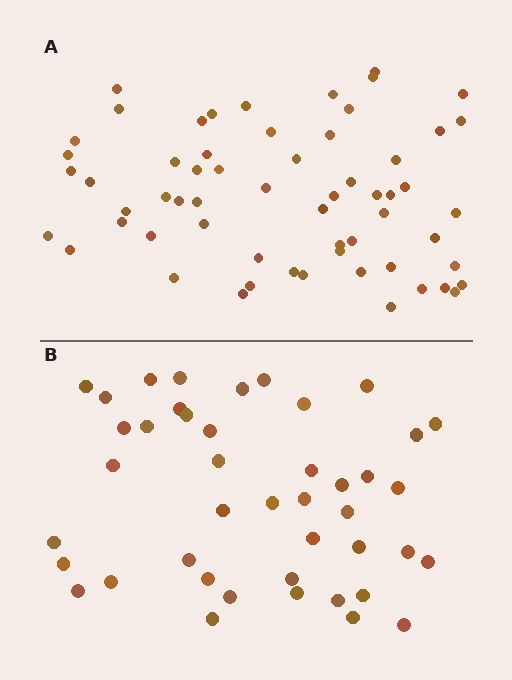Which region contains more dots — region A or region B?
Region A (the top region) has more dots.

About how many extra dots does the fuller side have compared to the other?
Region A has approximately 15 more dots than region B.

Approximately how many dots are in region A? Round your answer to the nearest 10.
About 60 dots.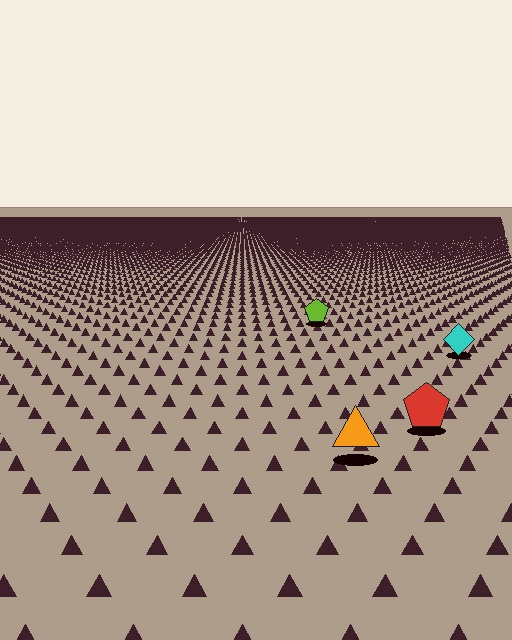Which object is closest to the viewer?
The orange triangle is closest. The texture marks near it are larger and more spread out.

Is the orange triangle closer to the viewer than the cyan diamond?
Yes. The orange triangle is closer — you can tell from the texture gradient: the ground texture is coarser near it.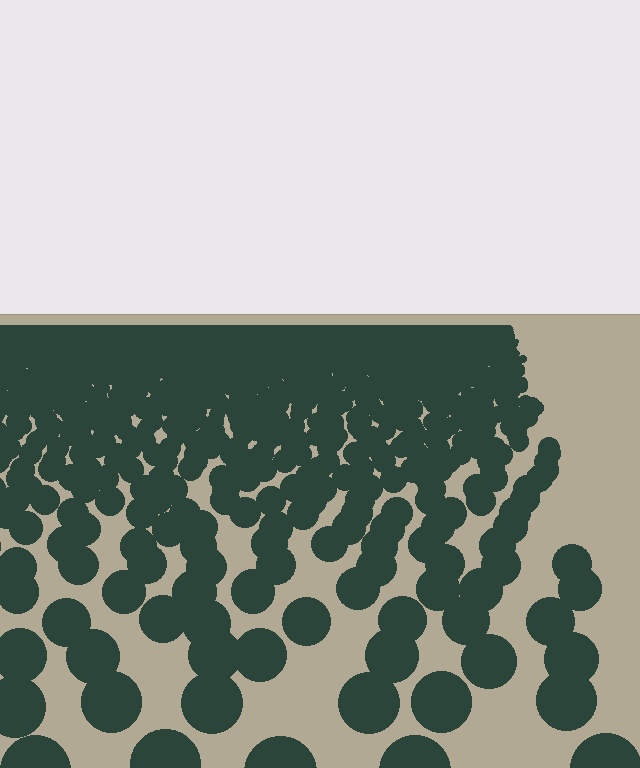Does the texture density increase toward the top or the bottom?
Density increases toward the top.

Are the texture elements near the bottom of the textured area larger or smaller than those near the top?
Larger. Near the bottom, elements are closer to the viewer and appear at a bigger on-screen size.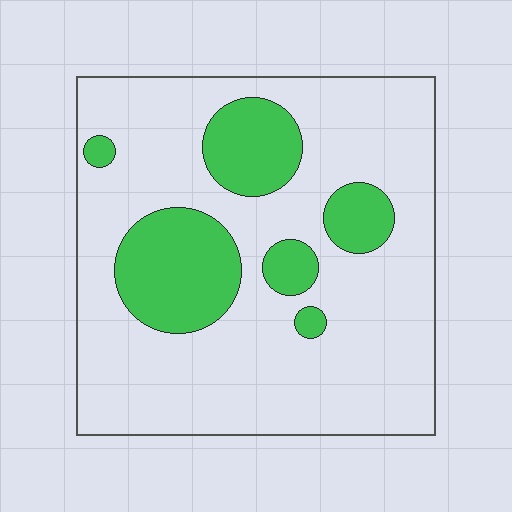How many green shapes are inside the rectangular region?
6.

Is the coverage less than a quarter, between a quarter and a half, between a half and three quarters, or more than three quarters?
Less than a quarter.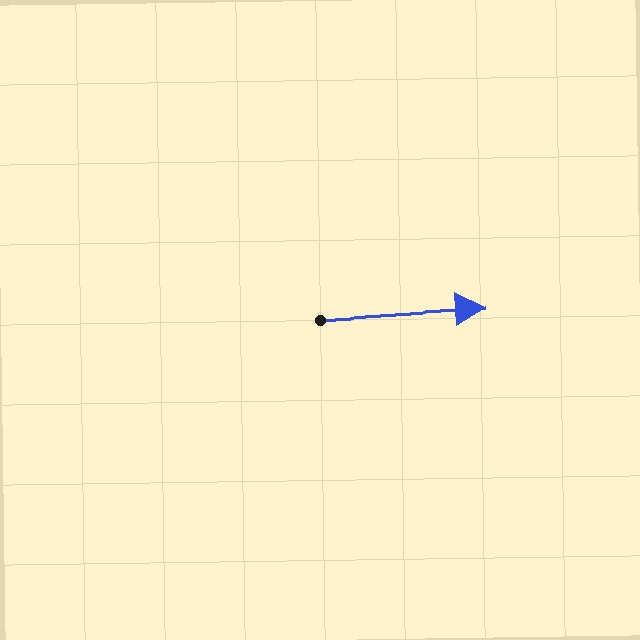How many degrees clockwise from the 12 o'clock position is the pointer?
Approximately 86 degrees.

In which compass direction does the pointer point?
East.